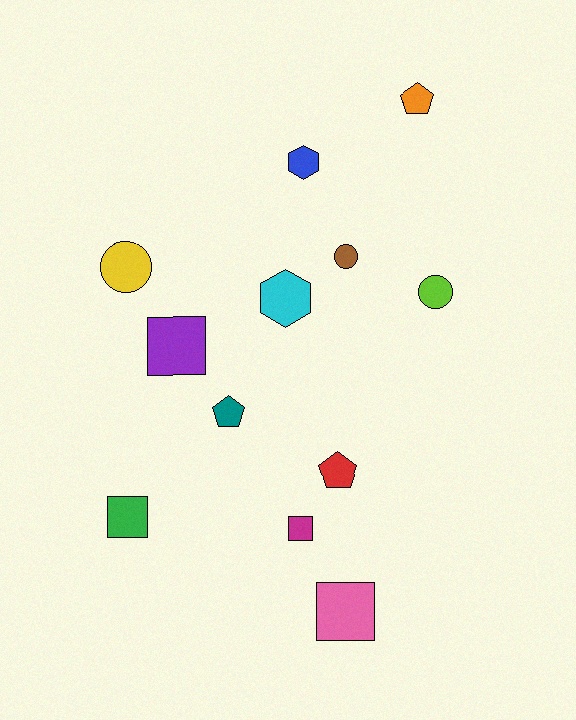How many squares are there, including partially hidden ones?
There are 4 squares.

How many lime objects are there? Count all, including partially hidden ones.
There is 1 lime object.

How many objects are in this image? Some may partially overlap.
There are 12 objects.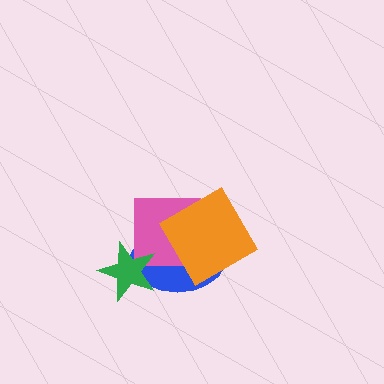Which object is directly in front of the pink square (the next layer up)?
The orange diamond is directly in front of the pink square.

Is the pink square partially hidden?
Yes, it is partially covered by another shape.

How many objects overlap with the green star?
2 objects overlap with the green star.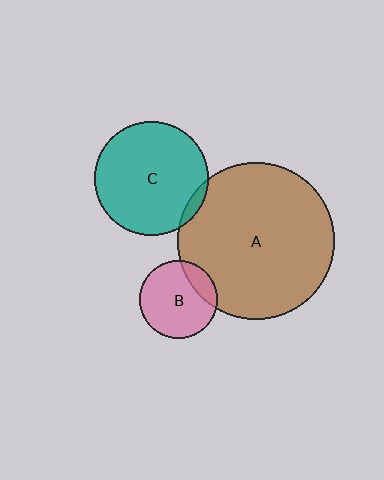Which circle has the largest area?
Circle A (brown).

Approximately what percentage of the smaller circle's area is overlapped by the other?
Approximately 5%.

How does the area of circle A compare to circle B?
Approximately 4.0 times.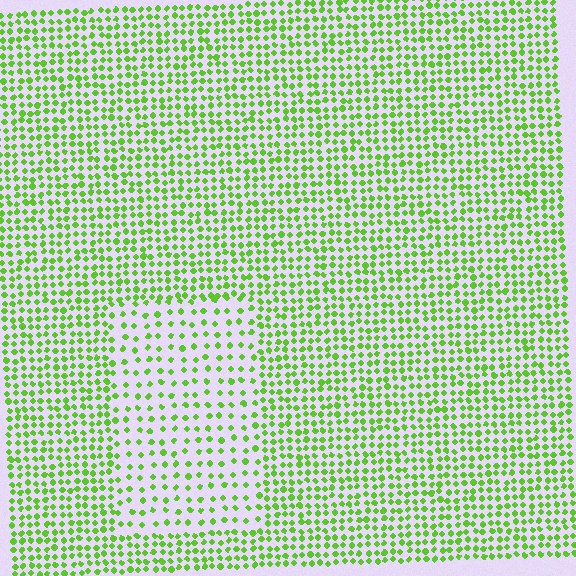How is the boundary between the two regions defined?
The boundary is defined by a change in element density (approximately 2.0x ratio). All elements are the same color, size, and shape.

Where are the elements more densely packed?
The elements are more densely packed outside the rectangle boundary.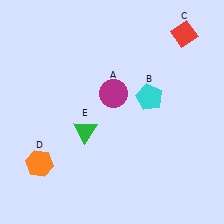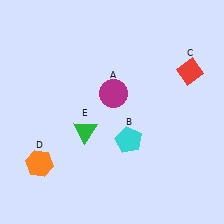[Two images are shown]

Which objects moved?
The objects that moved are: the cyan pentagon (B), the red diamond (C).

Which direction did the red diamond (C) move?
The red diamond (C) moved down.